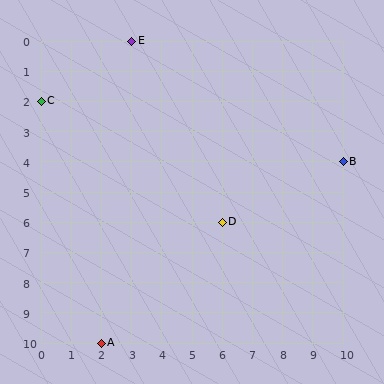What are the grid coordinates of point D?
Point D is at grid coordinates (6, 6).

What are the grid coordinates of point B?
Point B is at grid coordinates (10, 4).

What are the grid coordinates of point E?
Point E is at grid coordinates (3, 0).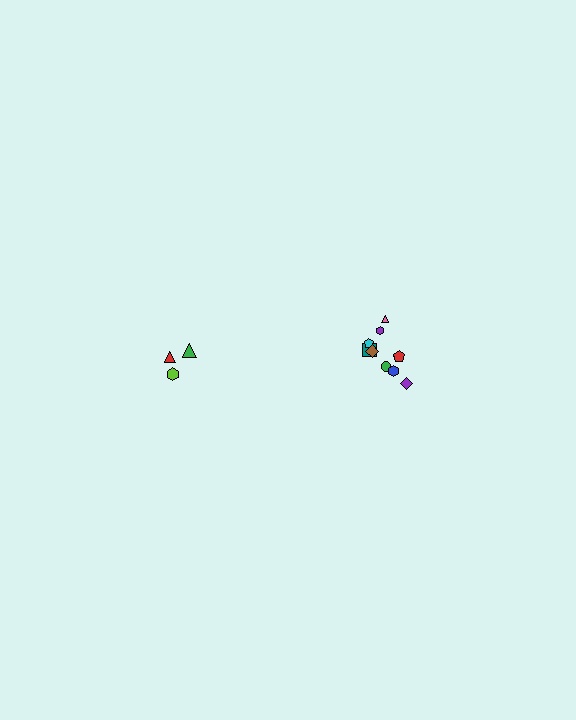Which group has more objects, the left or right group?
The right group.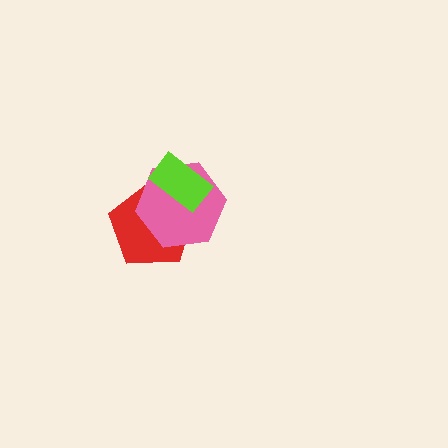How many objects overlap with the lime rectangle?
2 objects overlap with the lime rectangle.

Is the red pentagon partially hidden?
Yes, it is partially covered by another shape.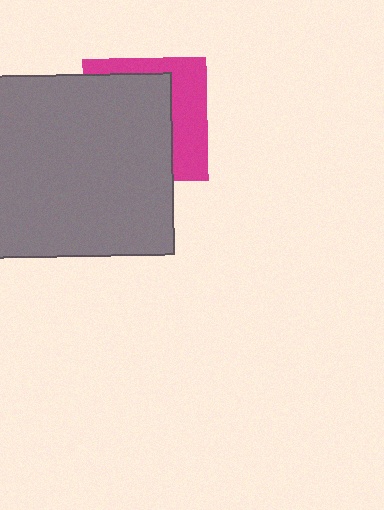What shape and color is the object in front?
The object in front is a gray square.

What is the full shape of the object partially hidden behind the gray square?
The partially hidden object is a magenta square.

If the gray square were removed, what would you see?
You would see the complete magenta square.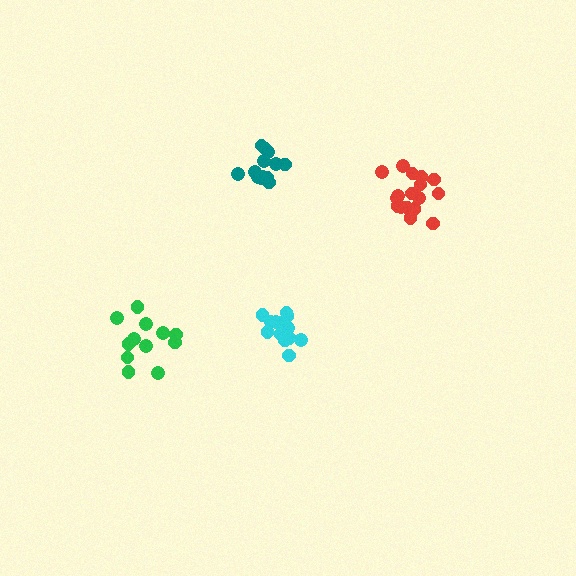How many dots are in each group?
Group 1: 17 dots, Group 2: 12 dots, Group 3: 13 dots, Group 4: 15 dots (57 total).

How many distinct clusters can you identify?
There are 4 distinct clusters.